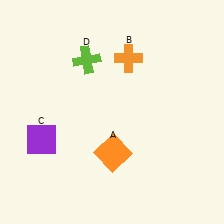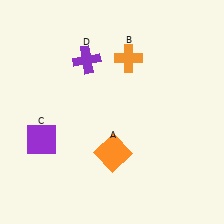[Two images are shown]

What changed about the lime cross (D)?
In Image 1, D is lime. In Image 2, it changed to purple.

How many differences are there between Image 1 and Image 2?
There is 1 difference between the two images.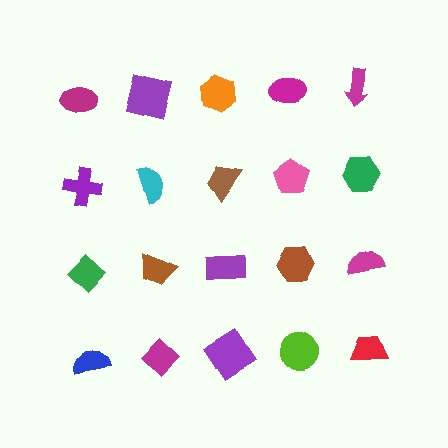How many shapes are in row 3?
5 shapes.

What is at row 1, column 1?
A magenta ellipse.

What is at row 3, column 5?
A magenta semicircle.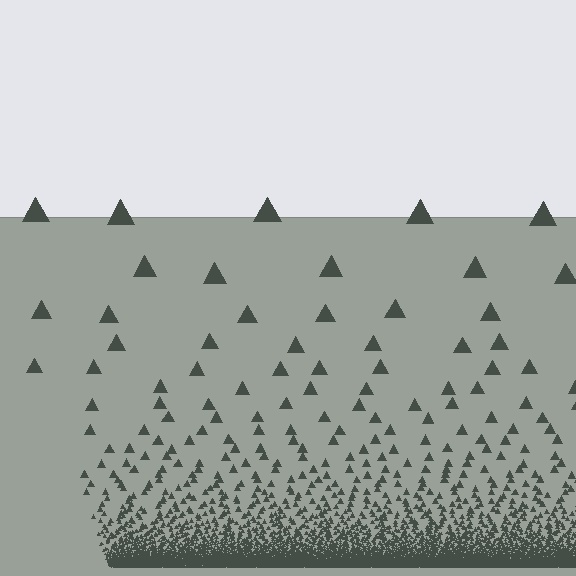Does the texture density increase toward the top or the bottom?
Density increases toward the bottom.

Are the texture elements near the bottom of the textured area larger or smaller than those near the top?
Smaller. The gradient is inverted — elements near the bottom are smaller and denser.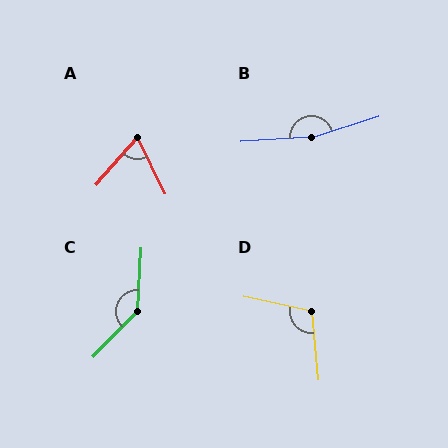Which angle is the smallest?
A, at approximately 67 degrees.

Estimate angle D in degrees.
Approximately 107 degrees.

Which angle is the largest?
B, at approximately 166 degrees.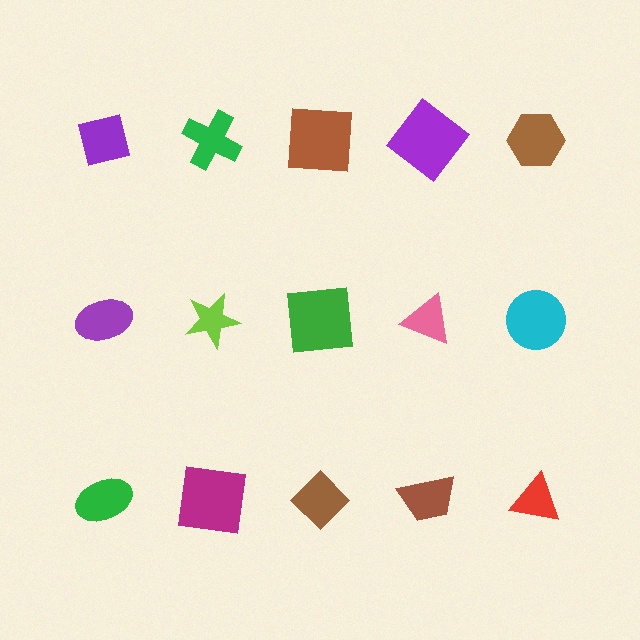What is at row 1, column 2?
A green cross.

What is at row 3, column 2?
A magenta square.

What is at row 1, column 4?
A purple diamond.